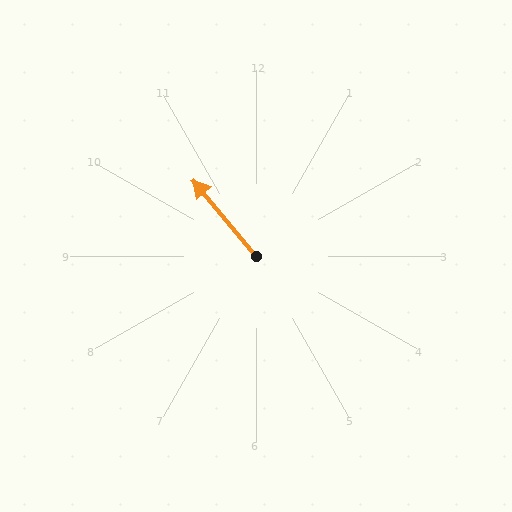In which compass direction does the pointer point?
Northwest.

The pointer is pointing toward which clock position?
Roughly 11 o'clock.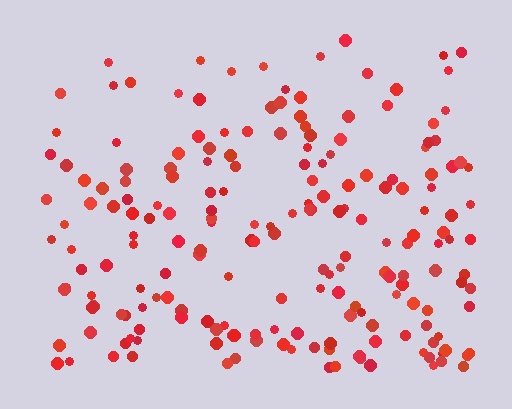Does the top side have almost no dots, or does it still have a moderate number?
Still a moderate number, just noticeably fewer than the bottom.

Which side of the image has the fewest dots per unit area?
The top.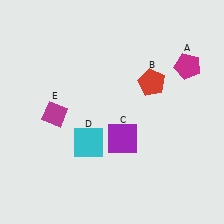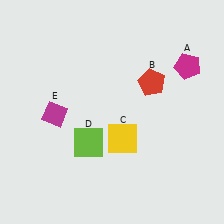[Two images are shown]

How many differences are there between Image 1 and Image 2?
There are 2 differences between the two images.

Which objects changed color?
C changed from purple to yellow. D changed from cyan to lime.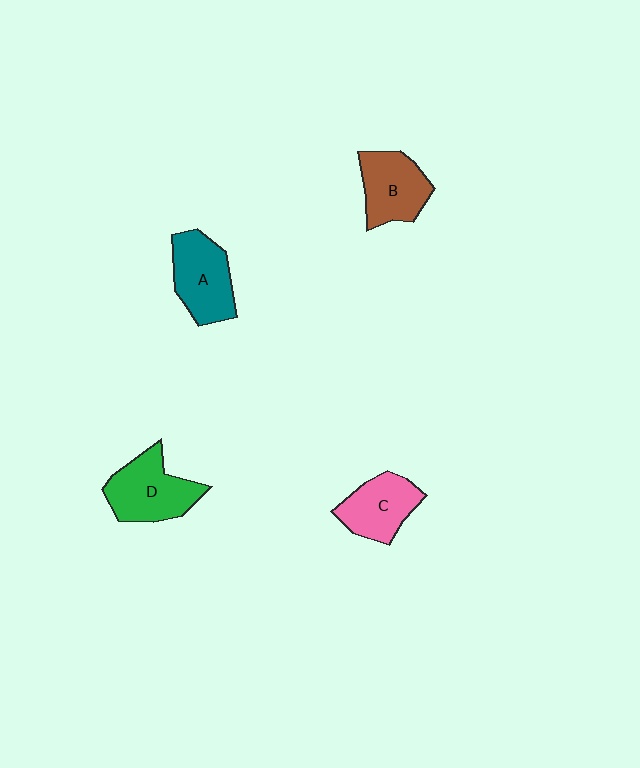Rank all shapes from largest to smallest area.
From largest to smallest: D (green), A (teal), B (brown), C (pink).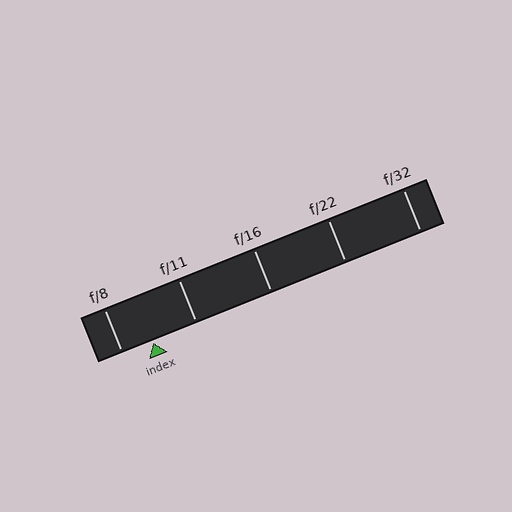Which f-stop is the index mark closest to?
The index mark is closest to f/8.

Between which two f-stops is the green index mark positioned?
The index mark is between f/8 and f/11.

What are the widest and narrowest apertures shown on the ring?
The widest aperture shown is f/8 and the narrowest is f/32.